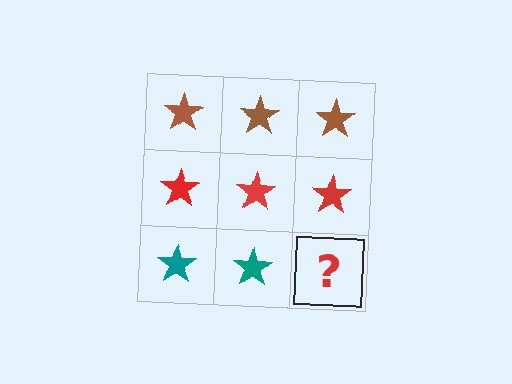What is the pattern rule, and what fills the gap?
The rule is that each row has a consistent color. The gap should be filled with a teal star.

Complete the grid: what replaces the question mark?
The question mark should be replaced with a teal star.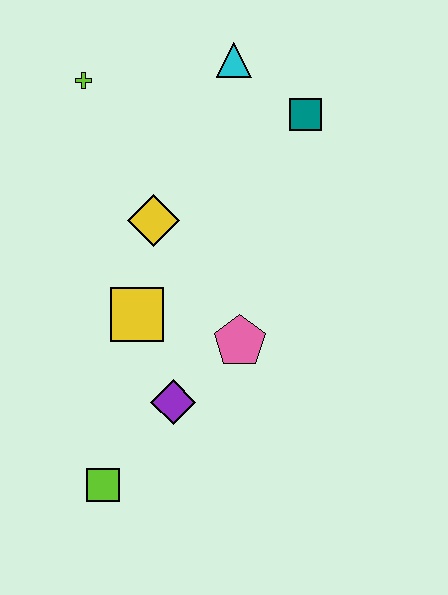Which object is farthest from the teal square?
The lime square is farthest from the teal square.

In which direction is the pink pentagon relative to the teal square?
The pink pentagon is below the teal square.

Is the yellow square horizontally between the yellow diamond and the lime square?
Yes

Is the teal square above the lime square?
Yes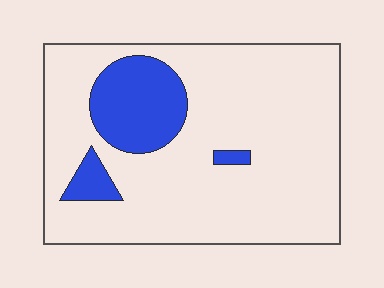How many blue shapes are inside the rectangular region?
3.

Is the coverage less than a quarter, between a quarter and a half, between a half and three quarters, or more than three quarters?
Less than a quarter.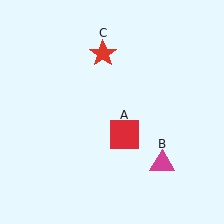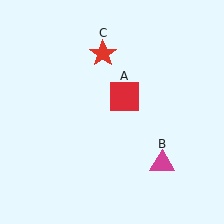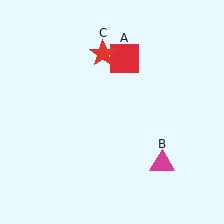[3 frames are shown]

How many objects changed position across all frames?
1 object changed position: red square (object A).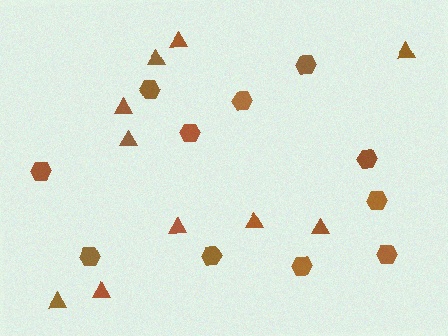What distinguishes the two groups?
There are 2 groups: one group of hexagons (11) and one group of triangles (10).